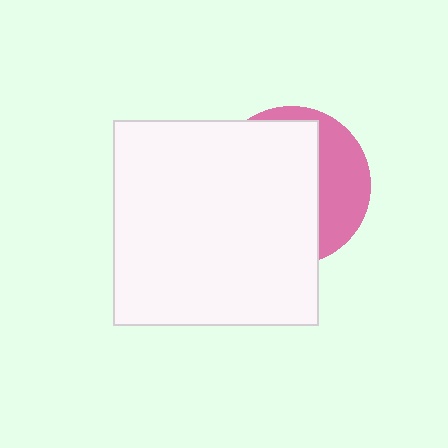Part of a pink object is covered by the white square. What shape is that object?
It is a circle.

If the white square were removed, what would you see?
You would see the complete pink circle.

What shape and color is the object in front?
The object in front is a white square.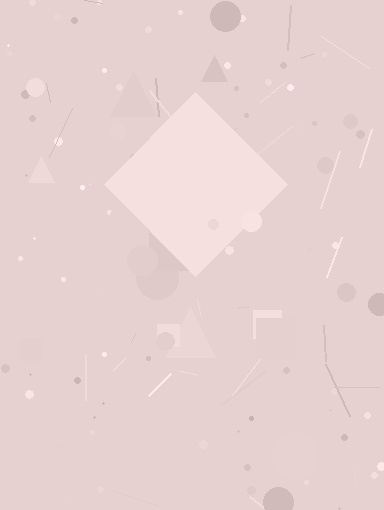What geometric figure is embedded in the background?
A diamond is embedded in the background.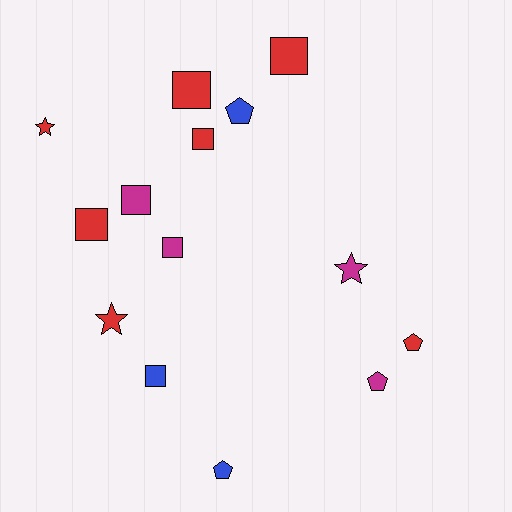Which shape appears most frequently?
Square, with 7 objects.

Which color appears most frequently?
Red, with 7 objects.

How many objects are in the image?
There are 14 objects.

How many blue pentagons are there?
There are 2 blue pentagons.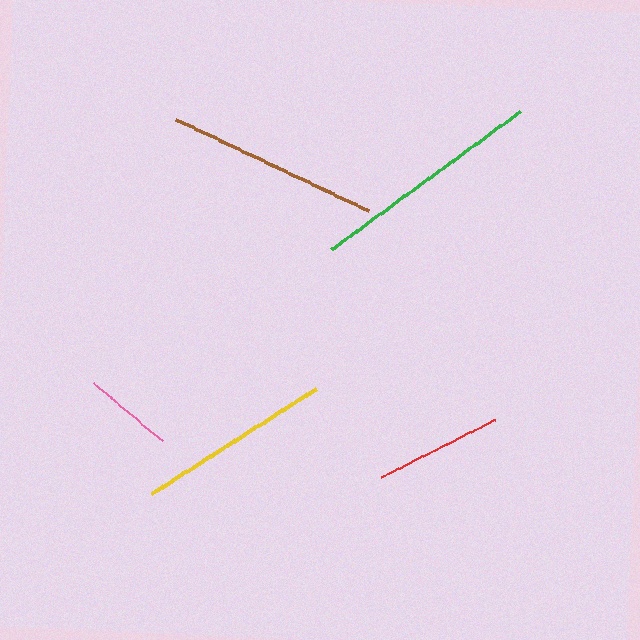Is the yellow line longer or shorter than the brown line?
The brown line is longer than the yellow line.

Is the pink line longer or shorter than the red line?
The red line is longer than the pink line.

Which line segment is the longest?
The green line is the longest at approximately 234 pixels.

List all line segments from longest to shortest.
From longest to shortest: green, brown, yellow, red, pink.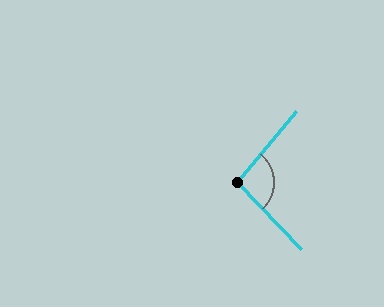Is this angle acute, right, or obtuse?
It is obtuse.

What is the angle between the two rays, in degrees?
Approximately 97 degrees.